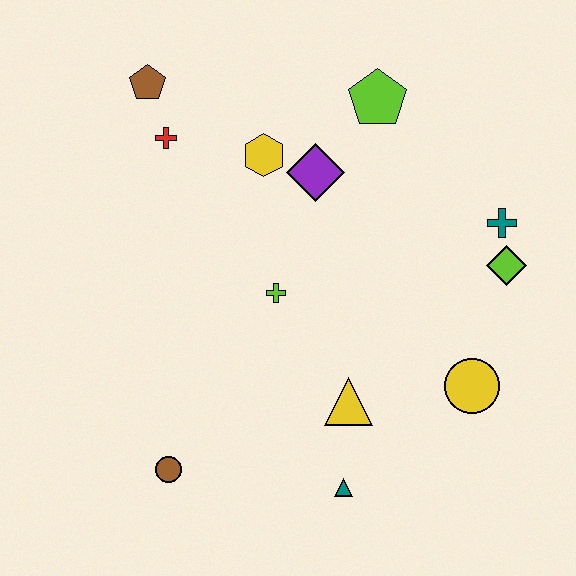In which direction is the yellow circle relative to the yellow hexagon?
The yellow circle is below the yellow hexagon.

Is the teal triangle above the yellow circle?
No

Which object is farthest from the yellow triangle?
The brown pentagon is farthest from the yellow triangle.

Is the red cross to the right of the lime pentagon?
No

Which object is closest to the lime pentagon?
The purple diamond is closest to the lime pentagon.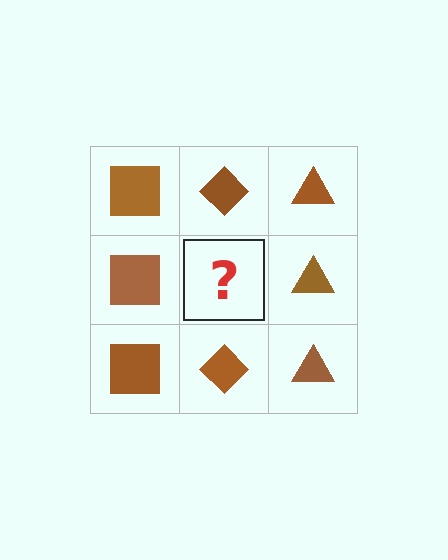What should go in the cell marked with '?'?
The missing cell should contain a brown diamond.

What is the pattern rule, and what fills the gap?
The rule is that each column has a consistent shape. The gap should be filled with a brown diamond.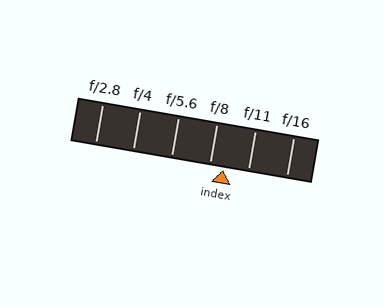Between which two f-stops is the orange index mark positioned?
The index mark is between f/8 and f/11.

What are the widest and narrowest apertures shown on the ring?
The widest aperture shown is f/2.8 and the narrowest is f/16.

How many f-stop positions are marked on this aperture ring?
There are 6 f-stop positions marked.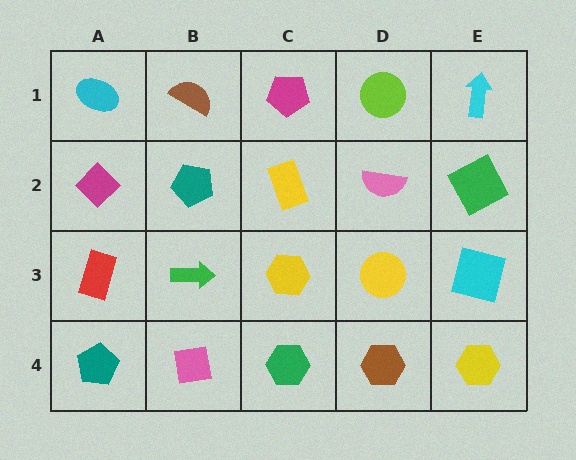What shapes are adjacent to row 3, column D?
A pink semicircle (row 2, column D), a brown hexagon (row 4, column D), a yellow hexagon (row 3, column C), a cyan square (row 3, column E).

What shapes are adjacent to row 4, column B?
A green arrow (row 3, column B), a teal pentagon (row 4, column A), a green hexagon (row 4, column C).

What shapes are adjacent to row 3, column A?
A magenta diamond (row 2, column A), a teal pentagon (row 4, column A), a green arrow (row 3, column B).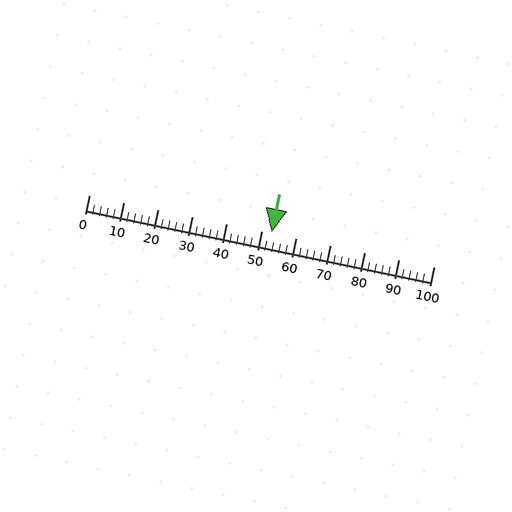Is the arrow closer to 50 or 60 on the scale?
The arrow is closer to 50.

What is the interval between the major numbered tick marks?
The major tick marks are spaced 10 units apart.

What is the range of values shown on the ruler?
The ruler shows values from 0 to 100.